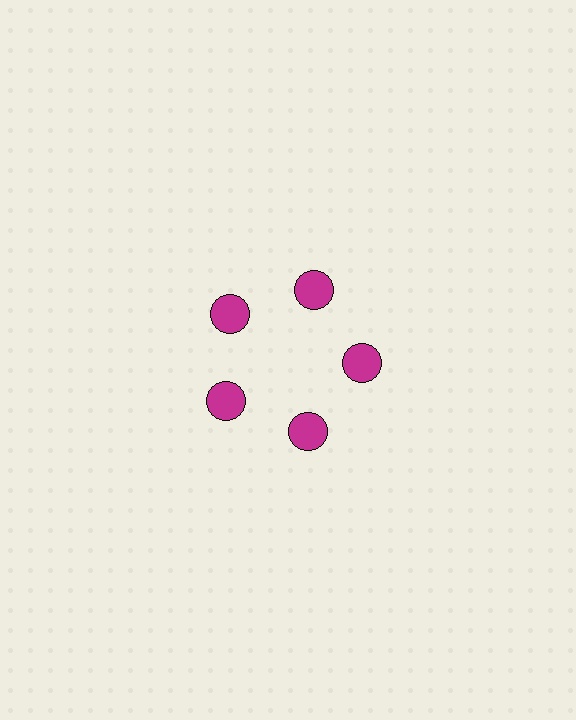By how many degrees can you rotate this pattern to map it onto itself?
The pattern maps onto itself every 72 degrees of rotation.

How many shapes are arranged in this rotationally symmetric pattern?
There are 10 shapes, arranged in 5 groups of 2.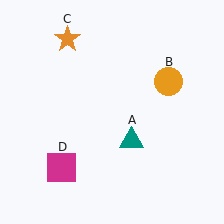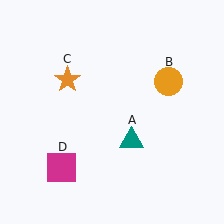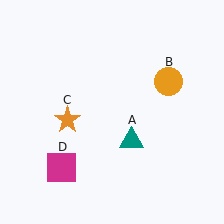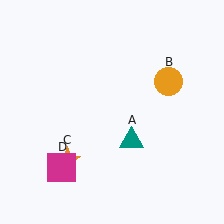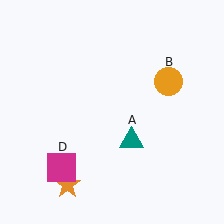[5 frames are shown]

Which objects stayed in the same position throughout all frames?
Teal triangle (object A) and orange circle (object B) and magenta square (object D) remained stationary.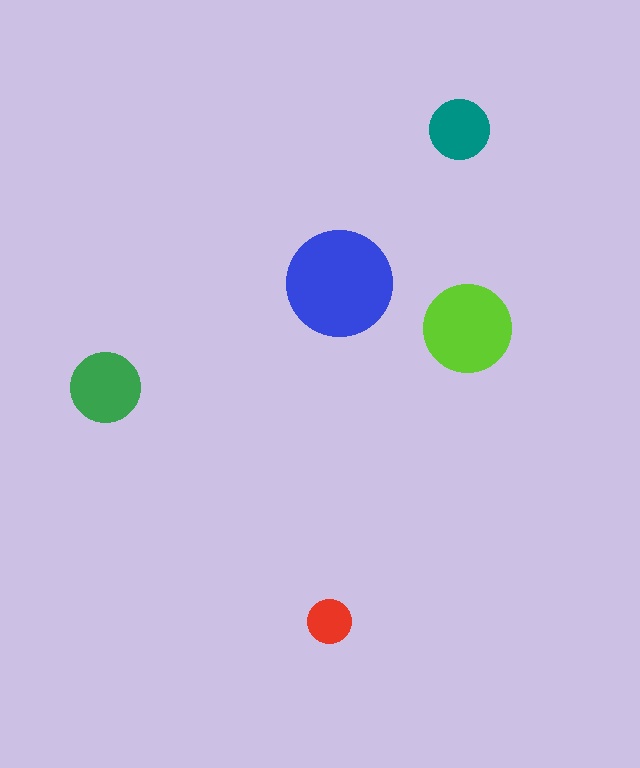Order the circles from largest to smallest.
the blue one, the lime one, the green one, the teal one, the red one.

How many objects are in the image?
There are 5 objects in the image.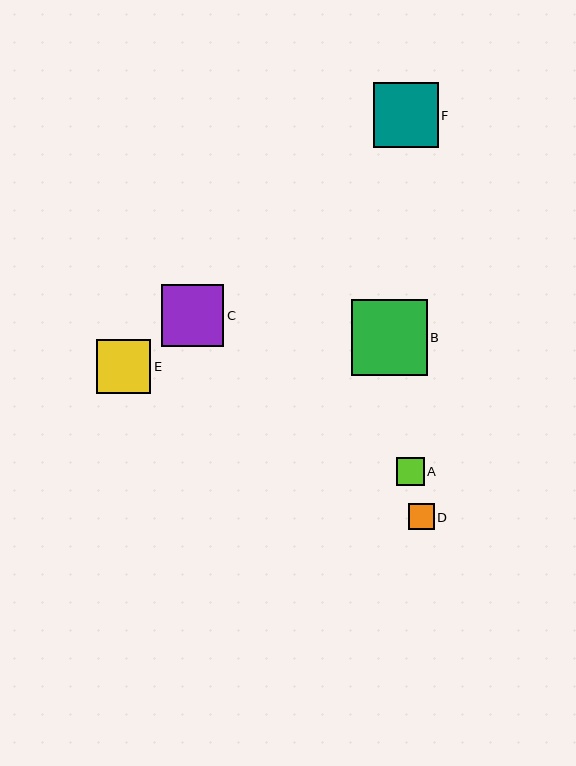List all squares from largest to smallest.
From largest to smallest: B, F, C, E, A, D.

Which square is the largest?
Square B is the largest with a size of approximately 76 pixels.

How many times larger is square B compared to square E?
Square B is approximately 1.4 times the size of square E.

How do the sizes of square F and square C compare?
Square F and square C are approximately the same size.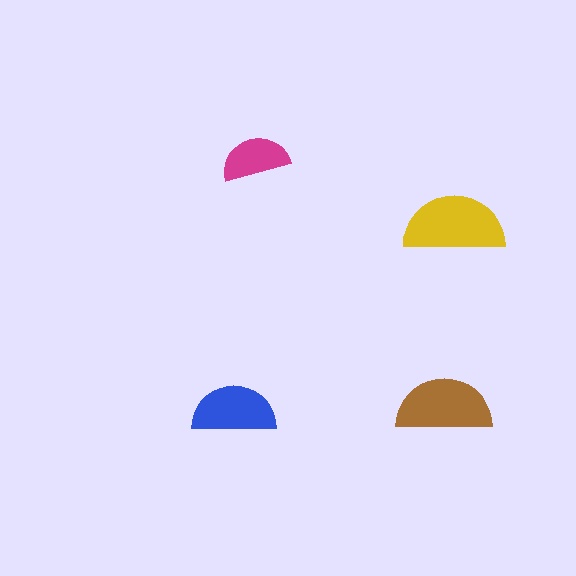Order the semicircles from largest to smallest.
the yellow one, the brown one, the blue one, the magenta one.